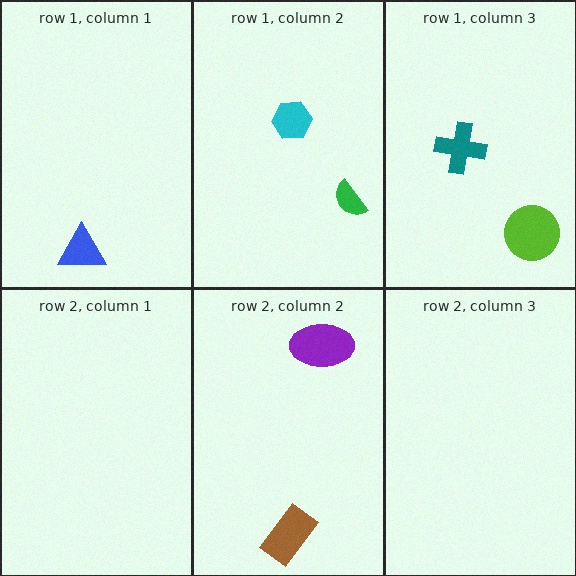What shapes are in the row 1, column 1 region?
The blue triangle.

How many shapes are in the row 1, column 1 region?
1.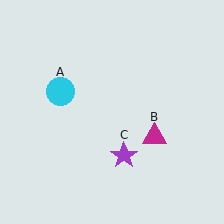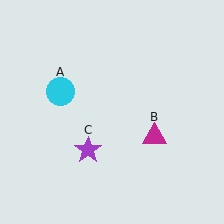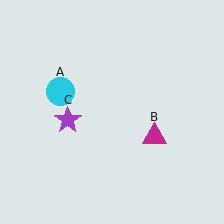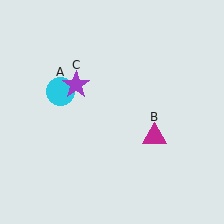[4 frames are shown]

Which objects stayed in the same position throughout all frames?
Cyan circle (object A) and magenta triangle (object B) remained stationary.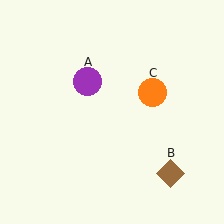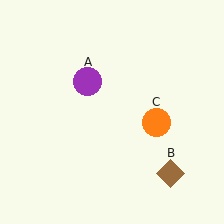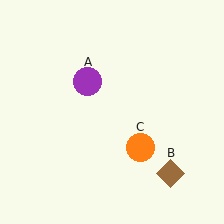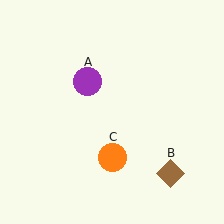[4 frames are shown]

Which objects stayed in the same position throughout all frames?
Purple circle (object A) and brown diamond (object B) remained stationary.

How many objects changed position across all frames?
1 object changed position: orange circle (object C).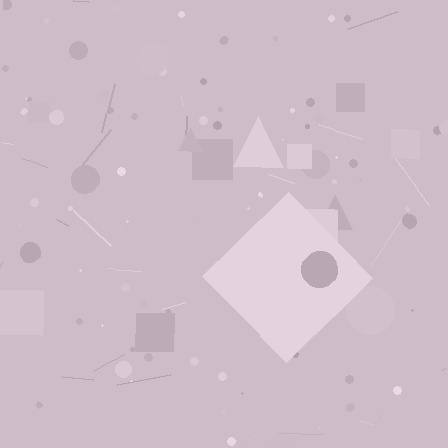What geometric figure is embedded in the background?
A diamond is embedded in the background.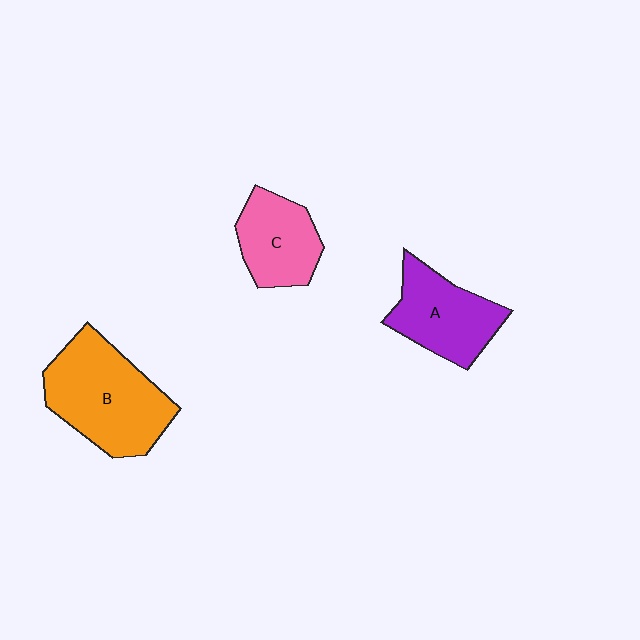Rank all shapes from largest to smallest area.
From largest to smallest: B (orange), A (purple), C (pink).